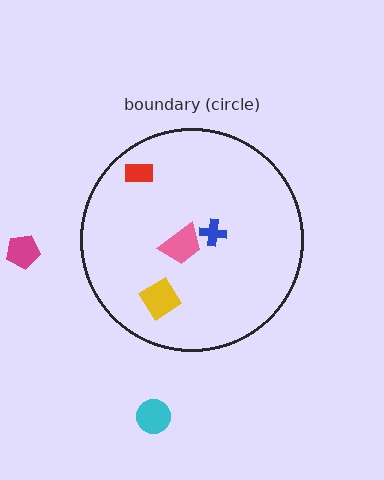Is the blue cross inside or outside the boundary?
Inside.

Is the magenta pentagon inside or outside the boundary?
Outside.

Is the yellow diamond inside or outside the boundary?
Inside.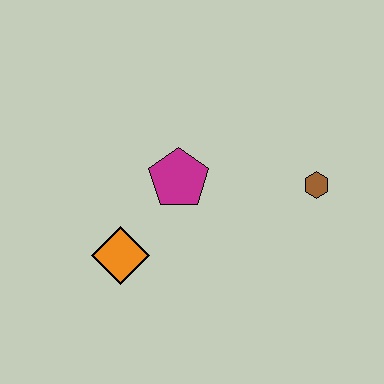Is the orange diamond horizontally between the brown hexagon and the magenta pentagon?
No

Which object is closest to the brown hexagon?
The magenta pentagon is closest to the brown hexagon.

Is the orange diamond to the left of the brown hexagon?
Yes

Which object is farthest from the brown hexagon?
The orange diamond is farthest from the brown hexagon.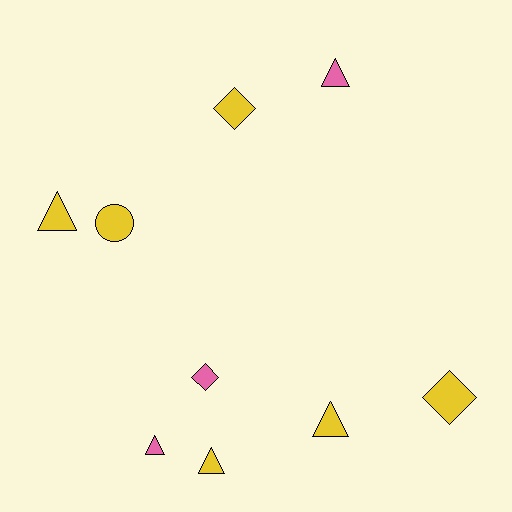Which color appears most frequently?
Yellow, with 6 objects.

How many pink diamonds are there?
There is 1 pink diamond.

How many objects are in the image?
There are 9 objects.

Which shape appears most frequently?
Triangle, with 5 objects.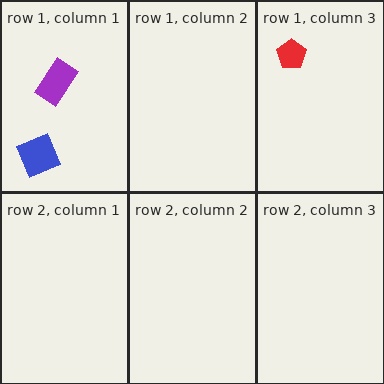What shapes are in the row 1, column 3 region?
The red pentagon.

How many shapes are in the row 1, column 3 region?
1.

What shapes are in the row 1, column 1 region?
The blue square, the purple rectangle.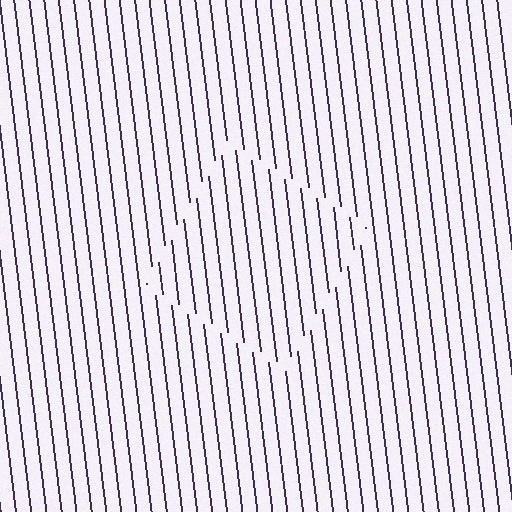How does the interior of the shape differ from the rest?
The interior of the shape contains the same grating, shifted by half a period — the contour is defined by the phase discontinuity where line-ends from the inner and outer gratings abut.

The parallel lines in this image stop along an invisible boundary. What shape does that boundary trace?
An illusory square. The interior of the shape contains the same grating, shifted by half a period — the contour is defined by the phase discontinuity where line-ends from the inner and outer gratings abut.